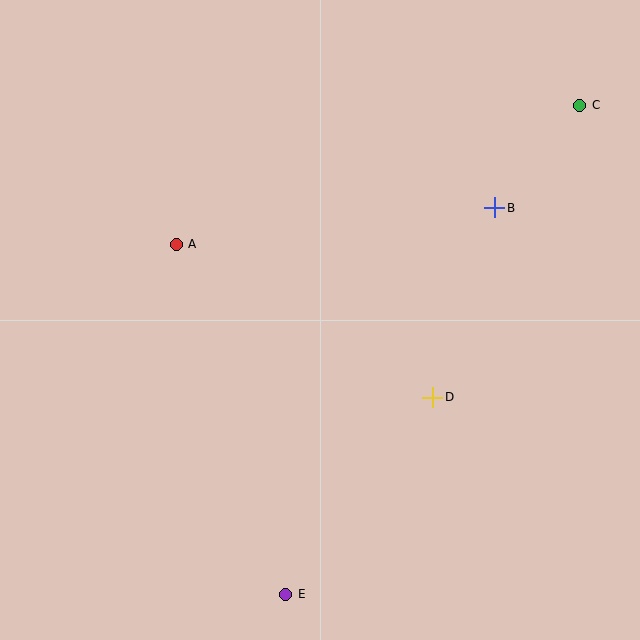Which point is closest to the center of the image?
Point D at (433, 397) is closest to the center.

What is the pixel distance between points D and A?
The distance between D and A is 299 pixels.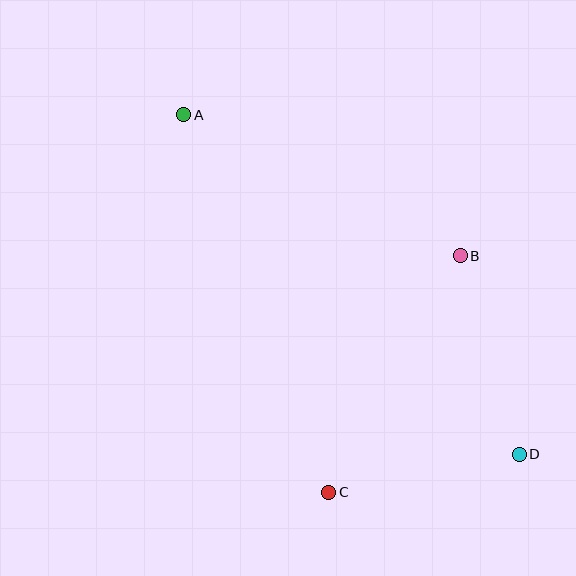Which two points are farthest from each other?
Points A and D are farthest from each other.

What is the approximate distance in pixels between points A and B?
The distance between A and B is approximately 310 pixels.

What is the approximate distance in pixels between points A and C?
The distance between A and C is approximately 404 pixels.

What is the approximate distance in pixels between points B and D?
The distance between B and D is approximately 207 pixels.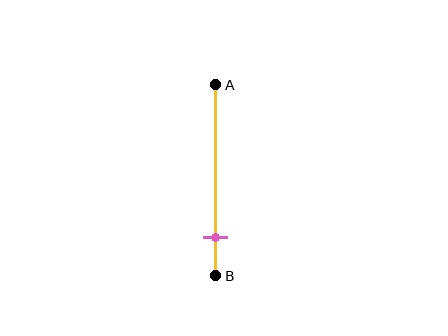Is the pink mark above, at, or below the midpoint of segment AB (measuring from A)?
The pink mark is below the midpoint of segment AB.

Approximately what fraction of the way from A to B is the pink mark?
The pink mark is approximately 80% of the way from A to B.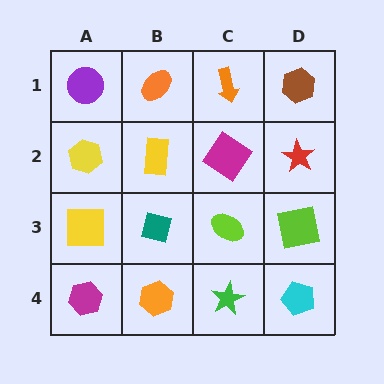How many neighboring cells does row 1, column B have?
3.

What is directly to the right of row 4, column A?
An orange hexagon.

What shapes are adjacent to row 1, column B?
A yellow rectangle (row 2, column B), a purple circle (row 1, column A), an orange arrow (row 1, column C).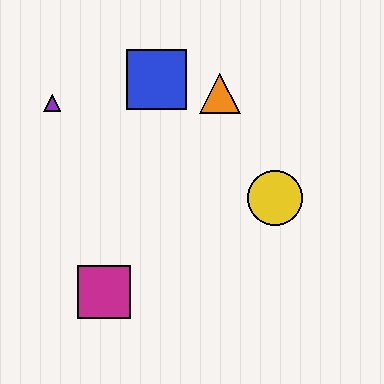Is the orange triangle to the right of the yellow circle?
No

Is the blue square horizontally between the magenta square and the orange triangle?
Yes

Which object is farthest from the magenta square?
The orange triangle is farthest from the magenta square.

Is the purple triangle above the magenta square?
Yes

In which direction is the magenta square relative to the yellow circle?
The magenta square is to the left of the yellow circle.